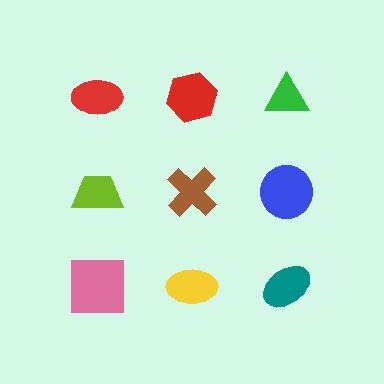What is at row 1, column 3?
A green triangle.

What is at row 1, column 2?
A red hexagon.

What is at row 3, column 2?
A yellow ellipse.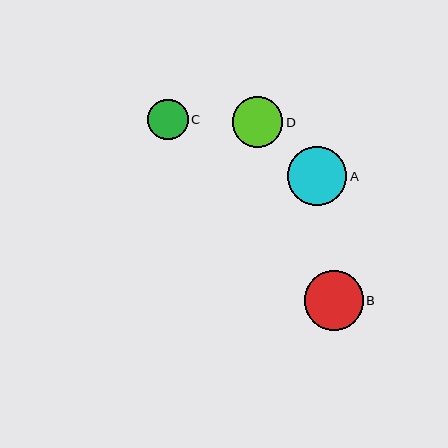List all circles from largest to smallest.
From largest to smallest: A, B, D, C.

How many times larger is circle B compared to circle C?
Circle B is approximately 1.4 times the size of circle C.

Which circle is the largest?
Circle A is the largest with a size of approximately 59 pixels.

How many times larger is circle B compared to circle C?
Circle B is approximately 1.4 times the size of circle C.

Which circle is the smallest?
Circle C is the smallest with a size of approximately 41 pixels.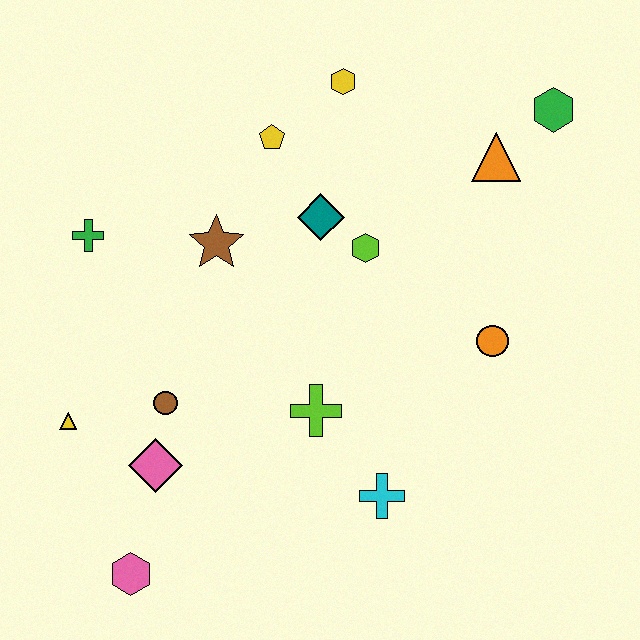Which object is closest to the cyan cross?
The lime cross is closest to the cyan cross.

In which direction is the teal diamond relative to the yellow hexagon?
The teal diamond is below the yellow hexagon.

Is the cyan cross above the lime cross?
No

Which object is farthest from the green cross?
The green hexagon is farthest from the green cross.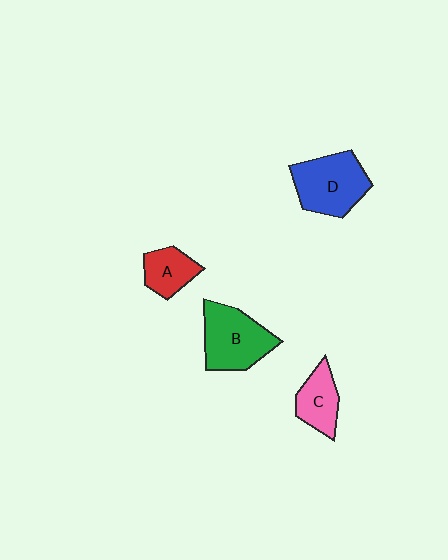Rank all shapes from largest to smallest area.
From largest to smallest: B (green), D (blue), C (pink), A (red).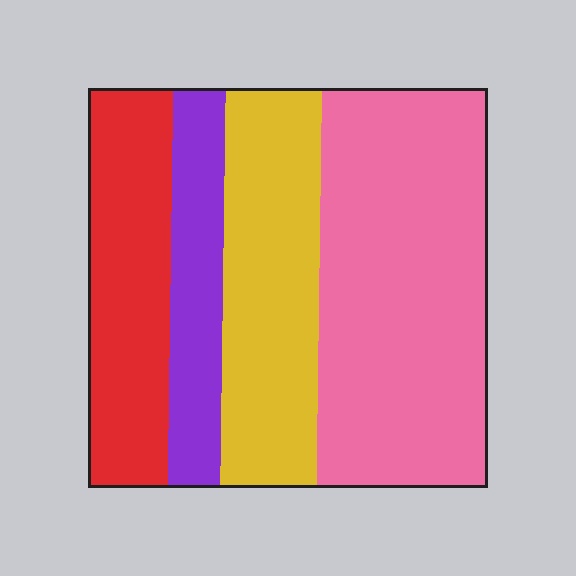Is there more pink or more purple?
Pink.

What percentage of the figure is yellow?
Yellow takes up about one quarter (1/4) of the figure.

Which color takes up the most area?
Pink, at roughly 40%.